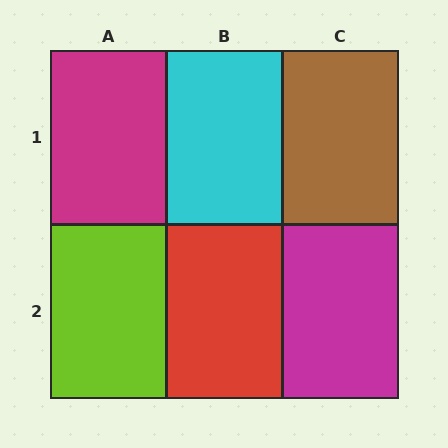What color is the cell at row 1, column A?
Magenta.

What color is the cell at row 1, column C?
Brown.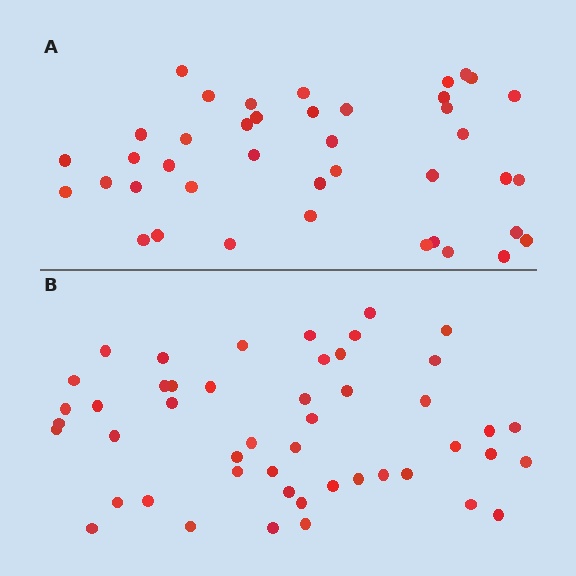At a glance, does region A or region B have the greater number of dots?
Region B (the bottom region) has more dots.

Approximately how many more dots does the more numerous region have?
Region B has roughly 8 or so more dots than region A.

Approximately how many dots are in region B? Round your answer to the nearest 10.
About 50 dots. (The exact count is 48, which rounds to 50.)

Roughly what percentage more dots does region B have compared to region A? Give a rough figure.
About 15% more.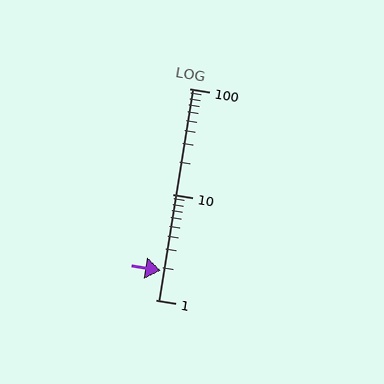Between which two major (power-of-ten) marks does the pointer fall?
The pointer is between 1 and 10.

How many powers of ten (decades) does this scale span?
The scale spans 2 decades, from 1 to 100.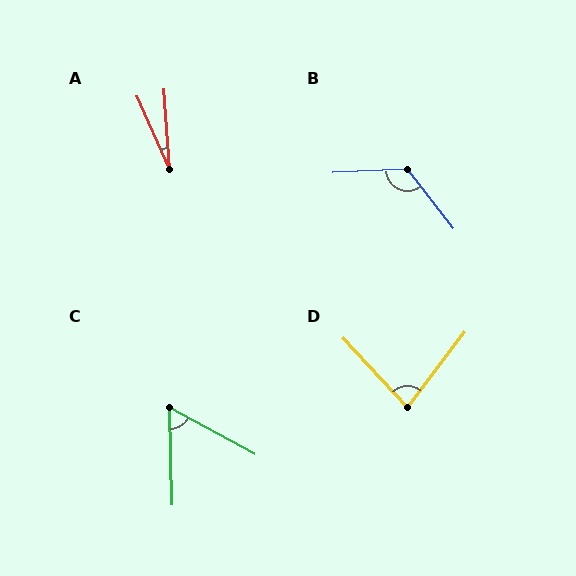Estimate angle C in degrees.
Approximately 60 degrees.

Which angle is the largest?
B, at approximately 125 degrees.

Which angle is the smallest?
A, at approximately 19 degrees.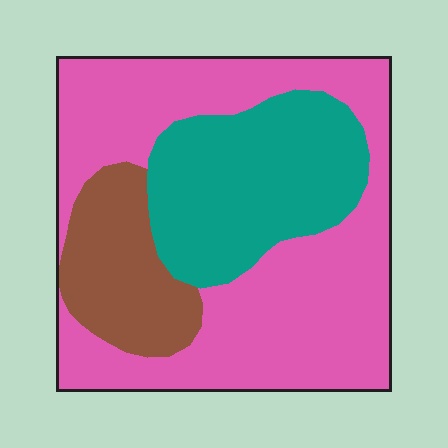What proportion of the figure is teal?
Teal takes up between a sixth and a third of the figure.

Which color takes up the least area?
Brown, at roughly 15%.